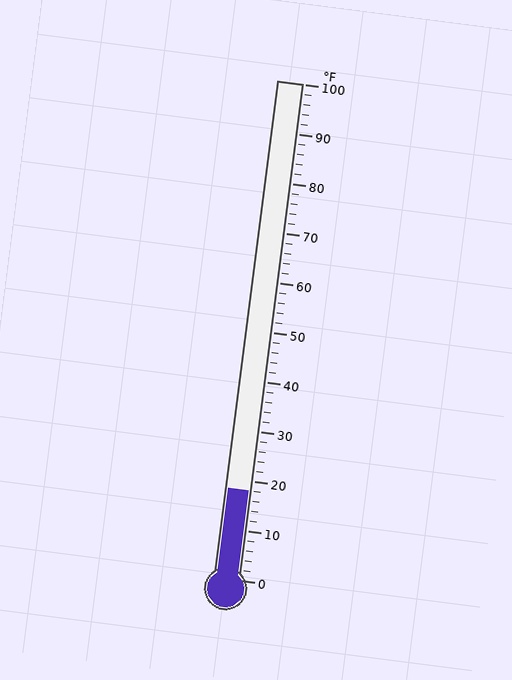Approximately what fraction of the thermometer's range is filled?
The thermometer is filled to approximately 20% of its range.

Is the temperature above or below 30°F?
The temperature is below 30°F.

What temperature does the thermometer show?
The thermometer shows approximately 18°F.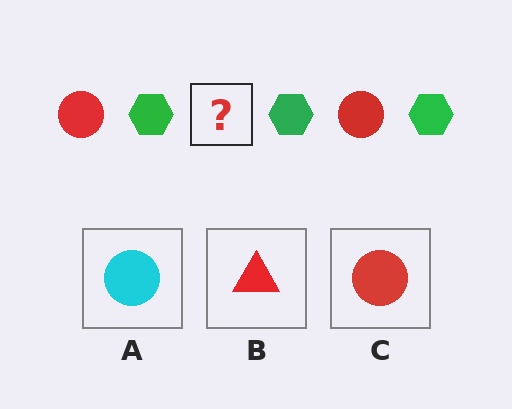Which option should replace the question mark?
Option C.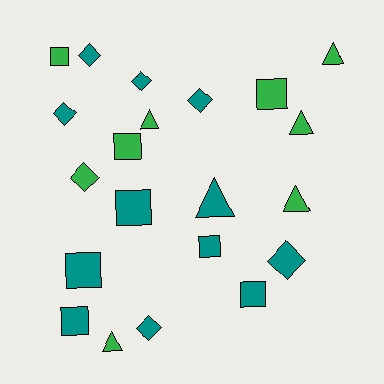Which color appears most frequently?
Teal, with 12 objects.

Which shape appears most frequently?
Square, with 8 objects.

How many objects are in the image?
There are 21 objects.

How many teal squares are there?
There are 5 teal squares.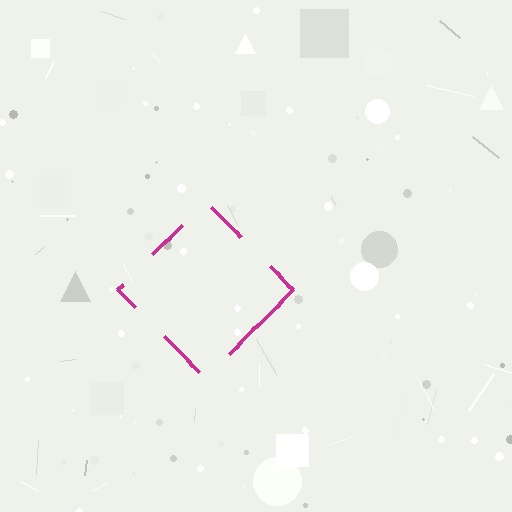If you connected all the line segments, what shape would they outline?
They would outline a diamond.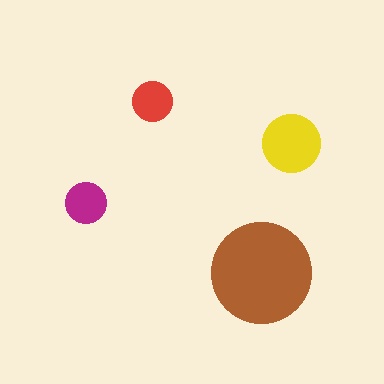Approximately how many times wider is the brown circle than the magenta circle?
About 2.5 times wider.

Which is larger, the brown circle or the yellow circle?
The brown one.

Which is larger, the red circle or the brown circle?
The brown one.